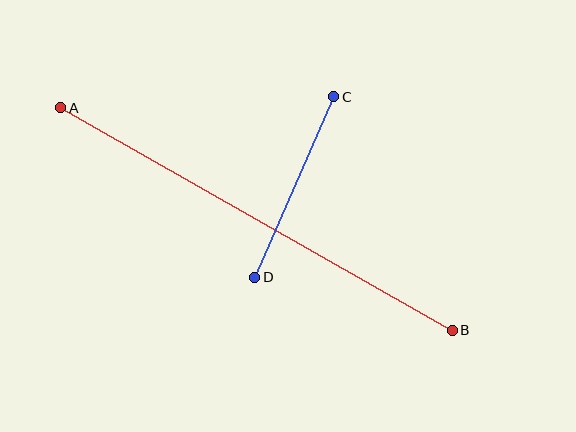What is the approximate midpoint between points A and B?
The midpoint is at approximately (257, 219) pixels.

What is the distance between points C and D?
The distance is approximately 197 pixels.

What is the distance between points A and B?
The distance is approximately 450 pixels.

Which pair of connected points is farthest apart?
Points A and B are farthest apart.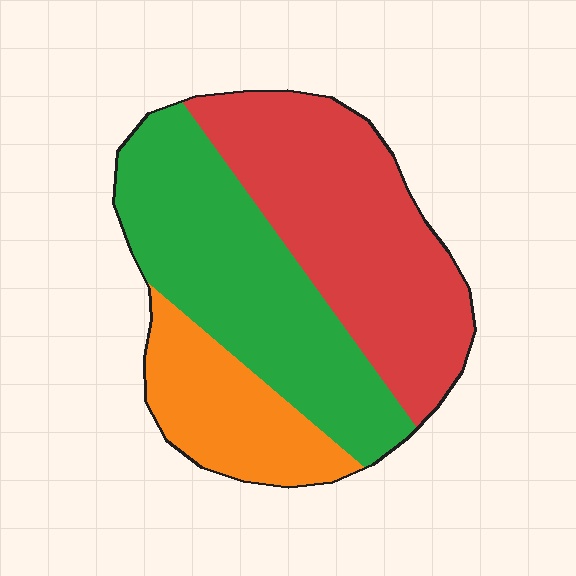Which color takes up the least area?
Orange, at roughly 20%.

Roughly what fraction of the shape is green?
Green covers 39% of the shape.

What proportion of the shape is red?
Red takes up about two fifths (2/5) of the shape.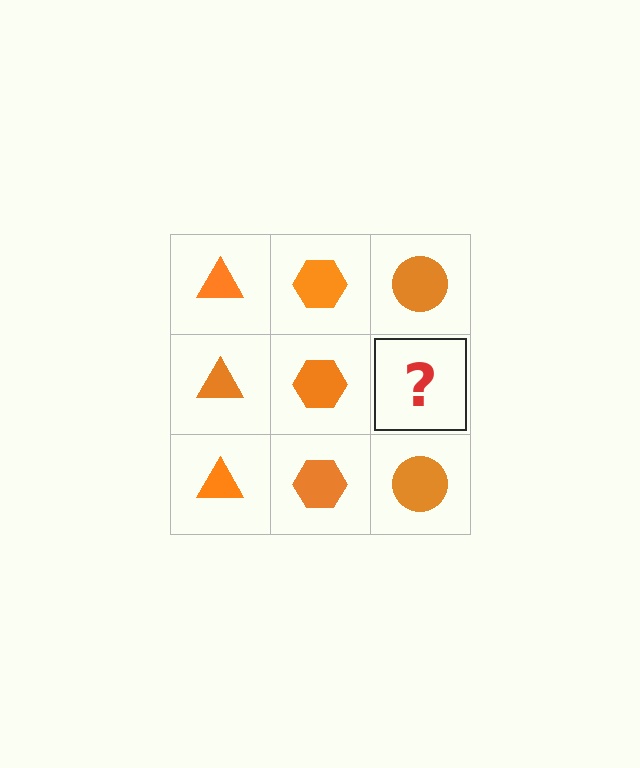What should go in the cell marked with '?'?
The missing cell should contain an orange circle.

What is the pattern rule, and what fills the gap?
The rule is that each column has a consistent shape. The gap should be filled with an orange circle.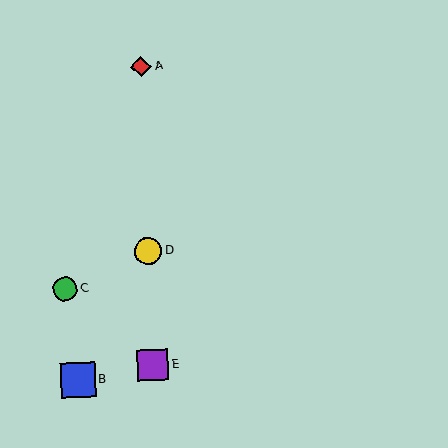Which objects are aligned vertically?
Objects A, D, E are aligned vertically.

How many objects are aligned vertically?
3 objects (A, D, E) are aligned vertically.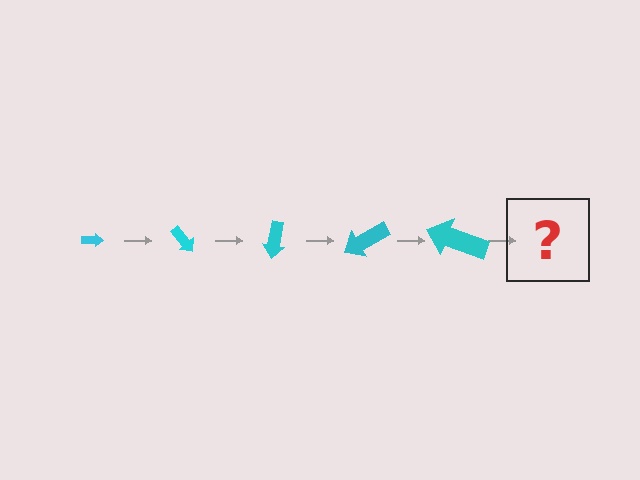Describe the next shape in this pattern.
It should be an arrow, larger than the previous one and rotated 250 degrees from the start.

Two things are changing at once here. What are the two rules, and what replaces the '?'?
The two rules are that the arrow grows larger each step and it rotates 50 degrees each step. The '?' should be an arrow, larger than the previous one and rotated 250 degrees from the start.